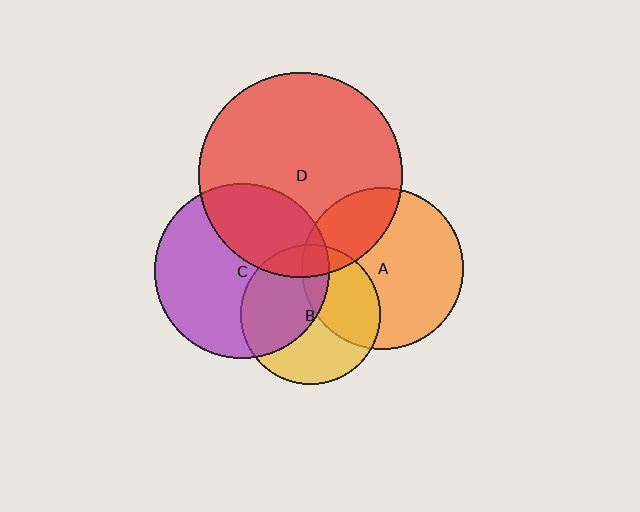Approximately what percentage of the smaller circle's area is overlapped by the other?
Approximately 35%.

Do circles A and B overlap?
Yes.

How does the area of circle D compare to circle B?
Approximately 2.1 times.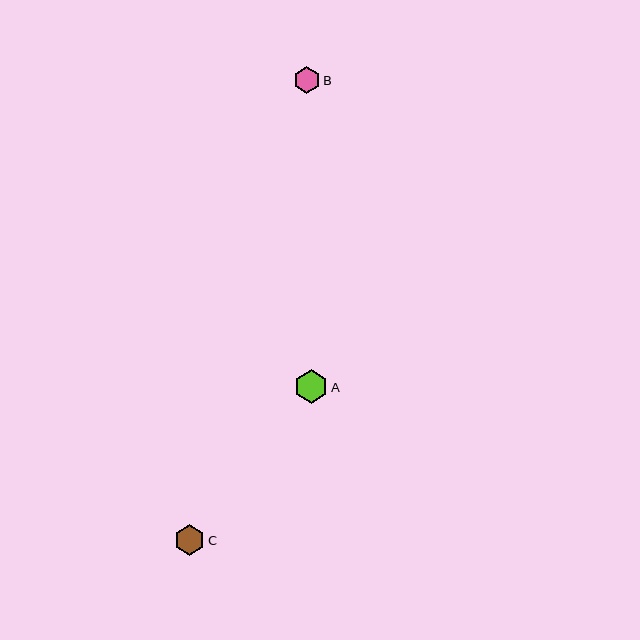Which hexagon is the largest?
Hexagon A is the largest with a size of approximately 33 pixels.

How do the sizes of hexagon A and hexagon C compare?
Hexagon A and hexagon C are approximately the same size.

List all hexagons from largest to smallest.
From largest to smallest: A, C, B.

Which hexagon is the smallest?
Hexagon B is the smallest with a size of approximately 26 pixels.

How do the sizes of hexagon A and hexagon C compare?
Hexagon A and hexagon C are approximately the same size.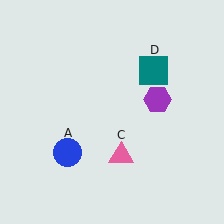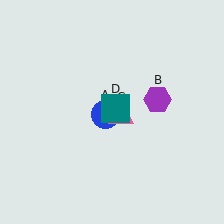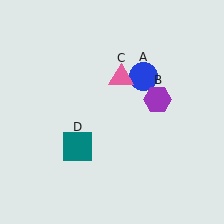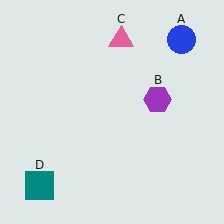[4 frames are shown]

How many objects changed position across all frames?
3 objects changed position: blue circle (object A), pink triangle (object C), teal square (object D).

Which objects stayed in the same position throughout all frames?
Purple hexagon (object B) remained stationary.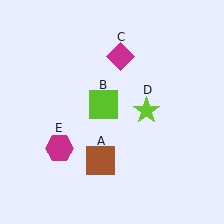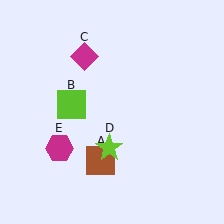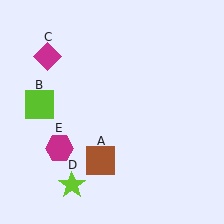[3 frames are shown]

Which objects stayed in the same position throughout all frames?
Brown square (object A) and magenta hexagon (object E) remained stationary.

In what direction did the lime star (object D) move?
The lime star (object D) moved down and to the left.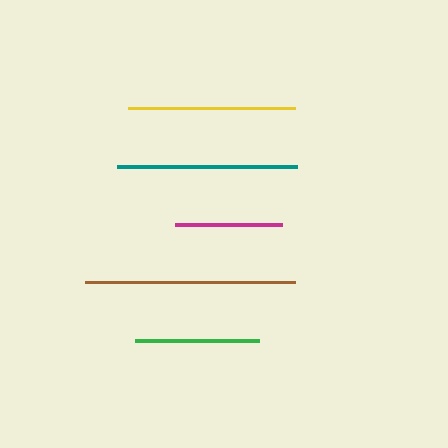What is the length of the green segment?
The green segment is approximately 124 pixels long.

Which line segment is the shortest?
The magenta line is the shortest at approximately 107 pixels.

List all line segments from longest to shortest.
From longest to shortest: brown, teal, yellow, green, magenta.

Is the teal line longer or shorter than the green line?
The teal line is longer than the green line.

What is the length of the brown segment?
The brown segment is approximately 210 pixels long.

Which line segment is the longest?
The brown line is the longest at approximately 210 pixels.